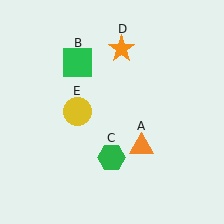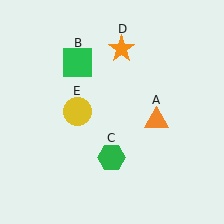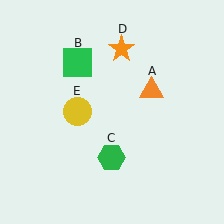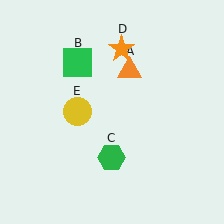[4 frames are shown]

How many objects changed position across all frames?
1 object changed position: orange triangle (object A).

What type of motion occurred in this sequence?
The orange triangle (object A) rotated counterclockwise around the center of the scene.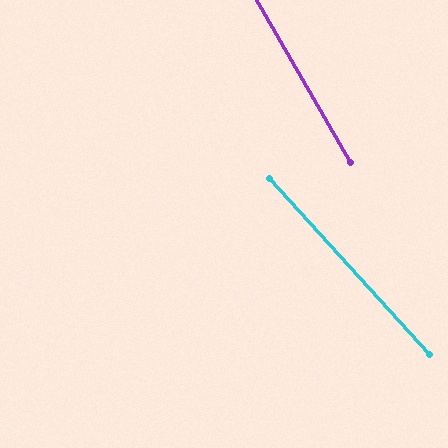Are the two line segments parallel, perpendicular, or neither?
Neither parallel nor perpendicular — they differ by about 12°.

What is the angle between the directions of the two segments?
Approximately 12 degrees.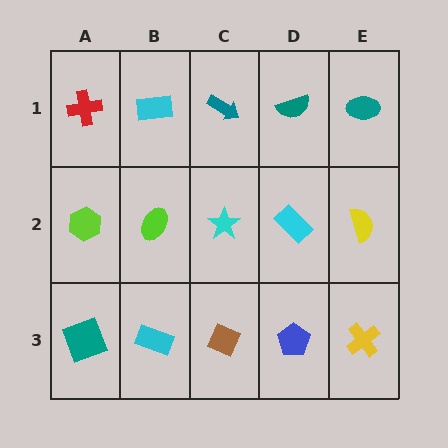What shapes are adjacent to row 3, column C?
A cyan star (row 2, column C), a cyan rectangle (row 3, column B), a blue pentagon (row 3, column D).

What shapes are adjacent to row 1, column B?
A lime ellipse (row 2, column B), a red cross (row 1, column A), a teal arrow (row 1, column C).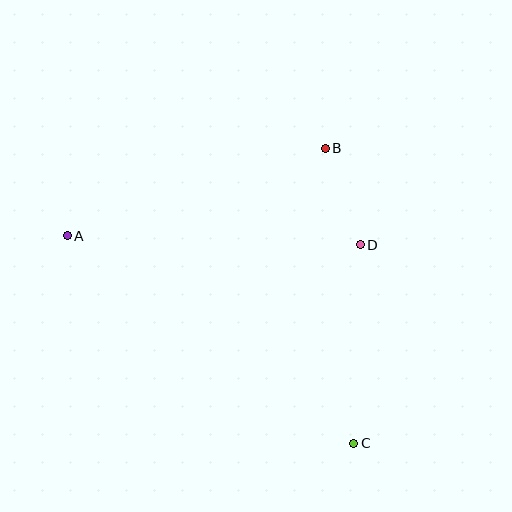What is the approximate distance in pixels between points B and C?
The distance between B and C is approximately 297 pixels.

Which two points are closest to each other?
Points B and D are closest to each other.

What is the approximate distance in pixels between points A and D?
The distance between A and D is approximately 293 pixels.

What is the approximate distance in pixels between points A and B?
The distance between A and B is approximately 272 pixels.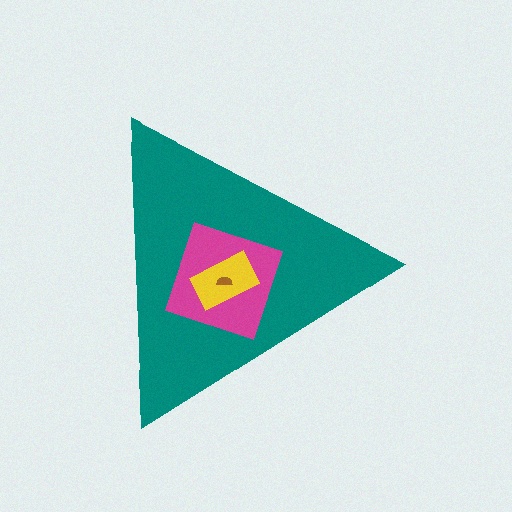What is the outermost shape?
The teal triangle.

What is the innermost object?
The brown semicircle.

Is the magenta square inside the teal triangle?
Yes.